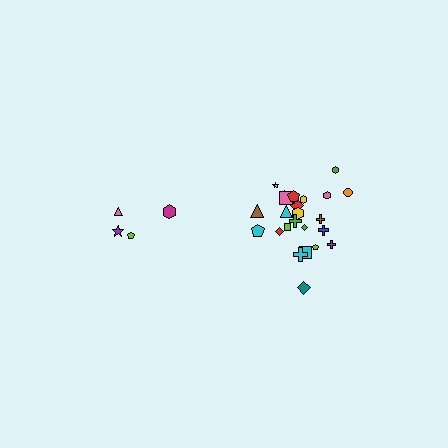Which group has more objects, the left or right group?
The right group.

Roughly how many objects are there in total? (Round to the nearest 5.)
Roughly 30 objects in total.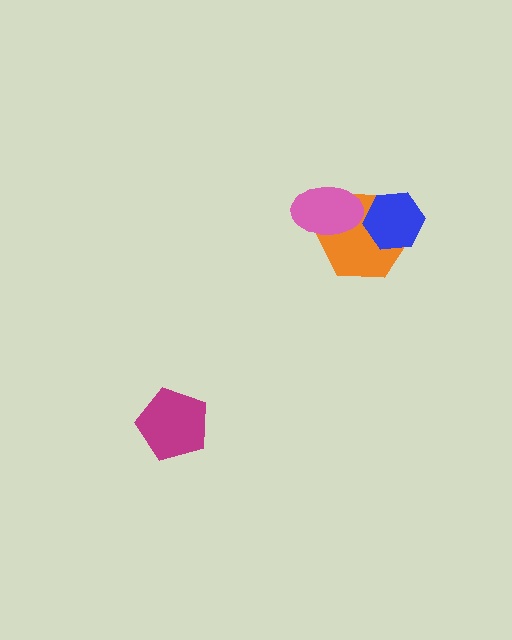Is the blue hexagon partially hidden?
No, no other shape covers it.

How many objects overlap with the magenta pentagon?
0 objects overlap with the magenta pentagon.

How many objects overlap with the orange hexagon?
2 objects overlap with the orange hexagon.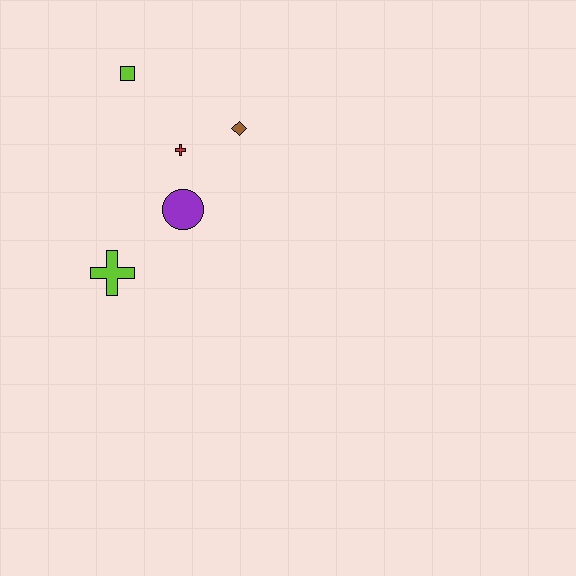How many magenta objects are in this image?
There are no magenta objects.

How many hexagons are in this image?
There are no hexagons.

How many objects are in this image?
There are 5 objects.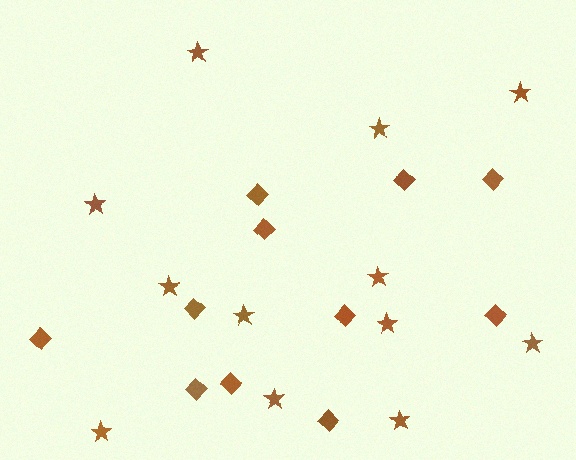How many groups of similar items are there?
There are 2 groups: one group of stars (12) and one group of diamonds (11).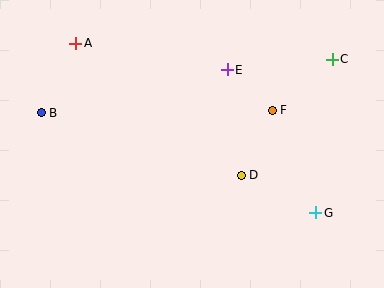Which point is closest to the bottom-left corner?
Point B is closest to the bottom-left corner.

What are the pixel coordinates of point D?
Point D is at (241, 175).